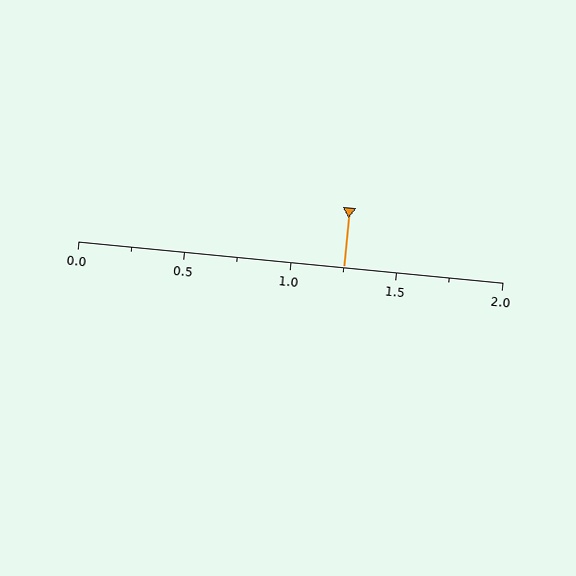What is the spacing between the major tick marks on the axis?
The major ticks are spaced 0.5 apart.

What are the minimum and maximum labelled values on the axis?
The axis runs from 0.0 to 2.0.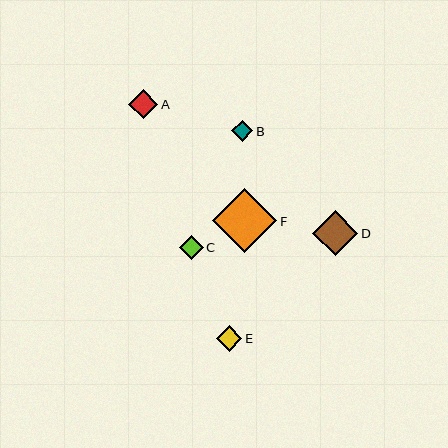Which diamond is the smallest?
Diamond B is the smallest with a size of approximately 21 pixels.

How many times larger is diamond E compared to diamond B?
Diamond E is approximately 1.2 times the size of diamond B.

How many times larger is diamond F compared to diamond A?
Diamond F is approximately 2.2 times the size of diamond A.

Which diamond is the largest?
Diamond F is the largest with a size of approximately 64 pixels.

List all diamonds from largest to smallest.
From largest to smallest: F, D, A, E, C, B.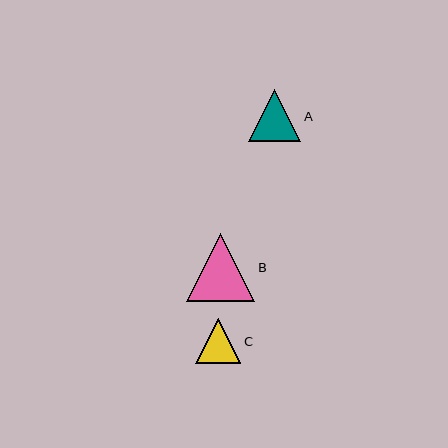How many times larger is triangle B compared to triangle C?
Triangle B is approximately 1.5 times the size of triangle C.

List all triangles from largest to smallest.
From largest to smallest: B, A, C.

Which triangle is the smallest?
Triangle C is the smallest with a size of approximately 45 pixels.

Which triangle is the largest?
Triangle B is the largest with a size of approximately 68 pixels.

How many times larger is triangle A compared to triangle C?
Triangle A is approximately 1.1 times the size of triangle C.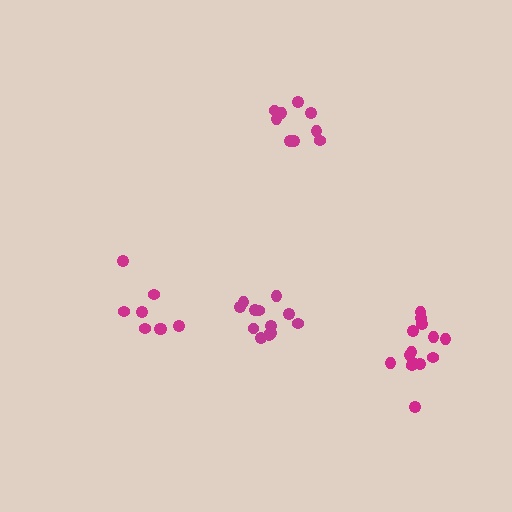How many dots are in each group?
Group 1: 14 dots, Group 2: 8 dots, Group 3: 9 dots, Group 4: 12 dots (43 total).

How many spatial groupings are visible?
There are 4 spatial groupings.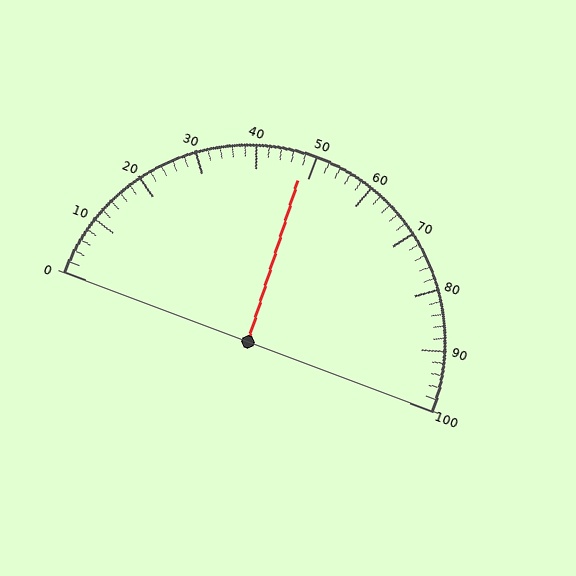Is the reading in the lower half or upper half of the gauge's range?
The reading is in the lower half of the range (0 to 100).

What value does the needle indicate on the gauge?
The needle indicates approximately 48.